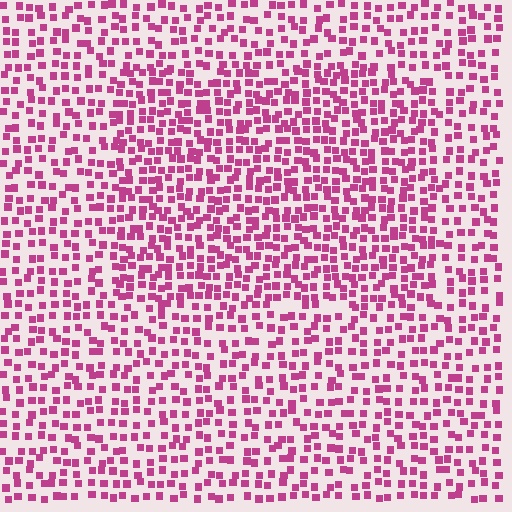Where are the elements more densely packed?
The elements are more densely packed inside the rectangle boundary.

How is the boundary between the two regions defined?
The boundary is defined by a change in element density (approximately 1.5x ratio). All elements are the same color, size, and shape.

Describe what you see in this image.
The image contains small magenta elements arranged at two different densities. A rectangle-shaped region is visible where the elements are more densely packed than the surrounding area.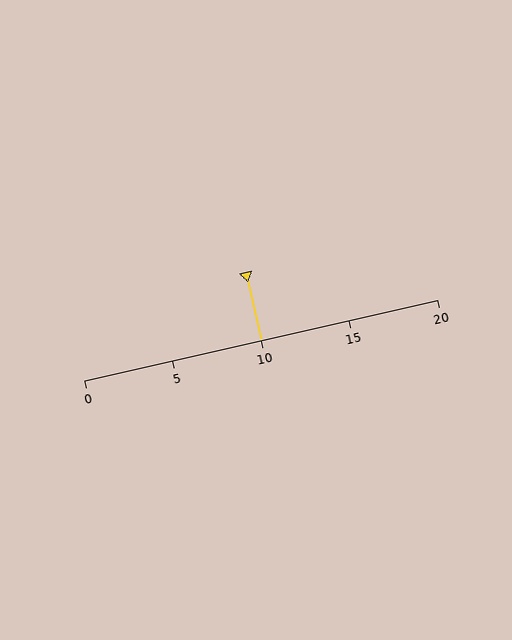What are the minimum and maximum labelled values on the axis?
The axis runs from 0 to 20.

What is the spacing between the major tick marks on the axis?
The major ticks are spaced 5 apart.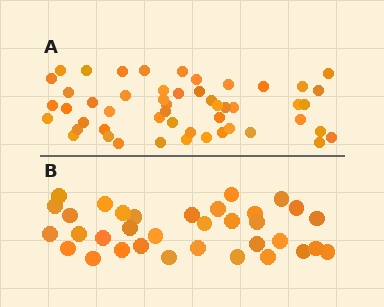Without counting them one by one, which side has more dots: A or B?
Region A (the top region) has more dots.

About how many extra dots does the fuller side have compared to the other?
Region A has approximately 15 more dots than region B.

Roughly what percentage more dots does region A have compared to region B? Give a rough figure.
About 50% more.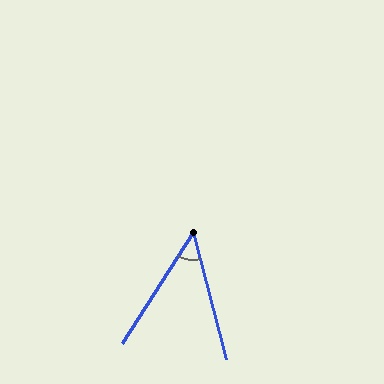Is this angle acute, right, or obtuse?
It is acute.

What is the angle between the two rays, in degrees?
Approximately 47 degrees.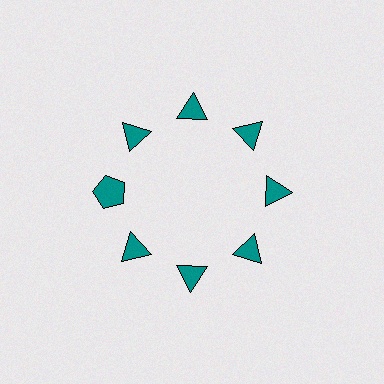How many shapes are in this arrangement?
There are 8 shapes arranged in a ring pattern.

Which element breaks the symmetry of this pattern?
The teal pentagon at roughly the 9 o'clock position breaks the symmetry. All other shapes are teal triangles.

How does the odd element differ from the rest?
It has a different shape: pentagon instead of triangle.